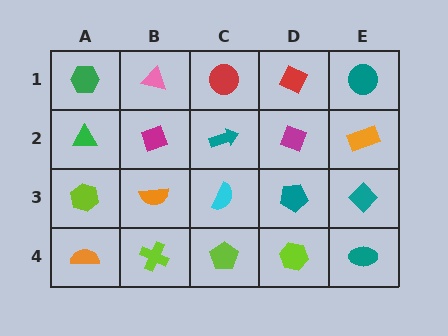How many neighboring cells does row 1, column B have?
3.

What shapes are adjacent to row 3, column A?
A green triangle (row 2, column A), an orange semicircle (row 4, column A), an orange semicircle (row 3, column B).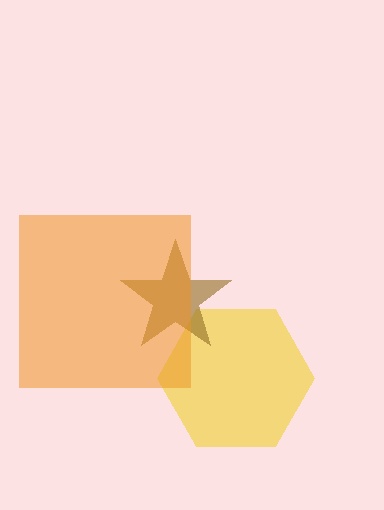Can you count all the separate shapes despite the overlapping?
Yes, there are 3 separate shapes.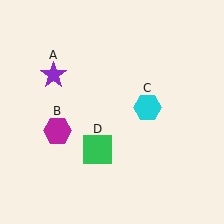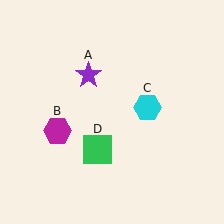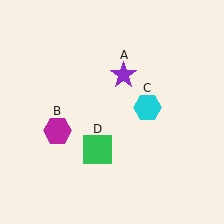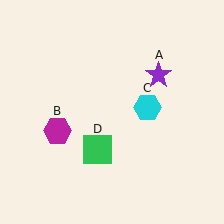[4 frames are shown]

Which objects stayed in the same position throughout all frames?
Magenta hexagon (object B) and cyan hexagon (object C) and green square (object D) remained stationary.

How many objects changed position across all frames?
1 object changed position: purple star (object A).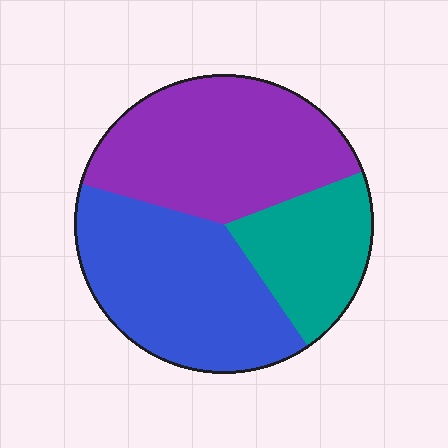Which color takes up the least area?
Teal, at roughly 20%.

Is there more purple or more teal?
Purple.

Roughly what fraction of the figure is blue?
Blue covers 39% of the figure.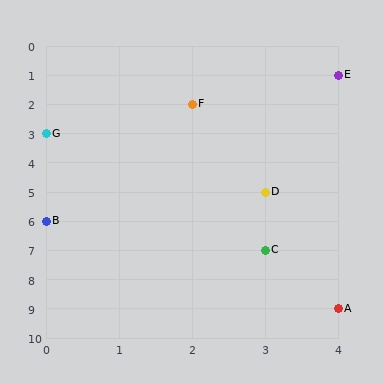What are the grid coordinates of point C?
Point C is at grid coordinates (3, 7).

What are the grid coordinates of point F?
Point F is at grid coordinates (2, 2).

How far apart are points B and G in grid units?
Points B and G are 3 rows apart.